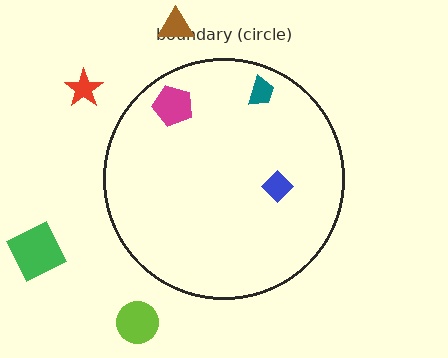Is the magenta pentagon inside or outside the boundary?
Inside.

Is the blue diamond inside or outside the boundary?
Inside.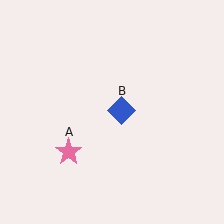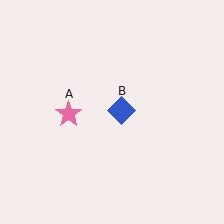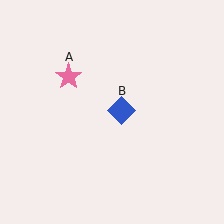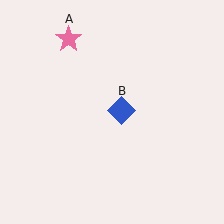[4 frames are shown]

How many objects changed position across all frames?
1 object changed position: pink star (object A).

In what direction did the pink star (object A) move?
The pink star (object A) moved up.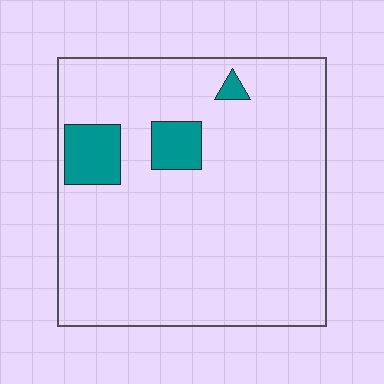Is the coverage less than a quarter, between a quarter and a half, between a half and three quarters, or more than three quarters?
Less than a quarter.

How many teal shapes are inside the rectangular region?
3.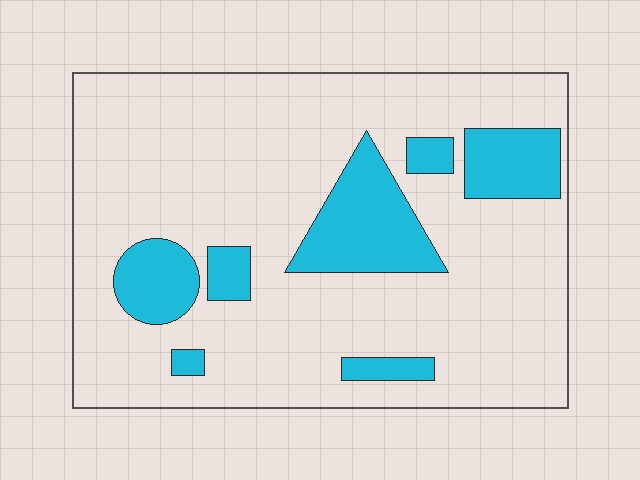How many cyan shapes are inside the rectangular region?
7.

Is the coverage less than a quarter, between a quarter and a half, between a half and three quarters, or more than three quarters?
Less than a quarter.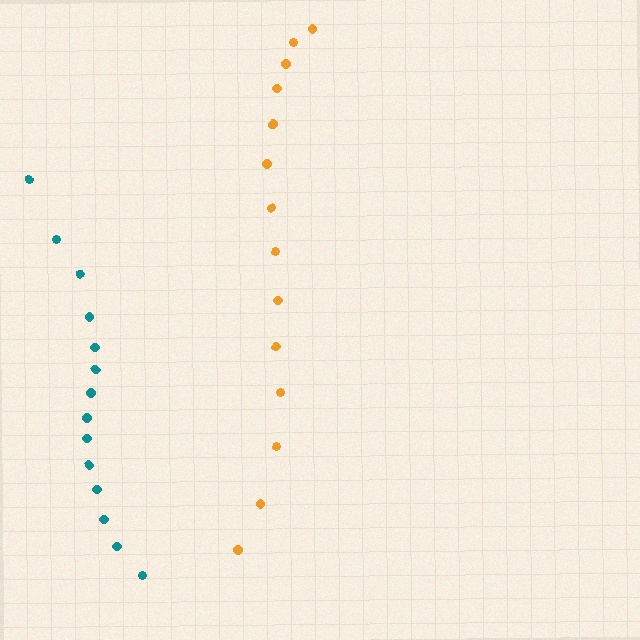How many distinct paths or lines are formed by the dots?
There are 2 distinct paths.